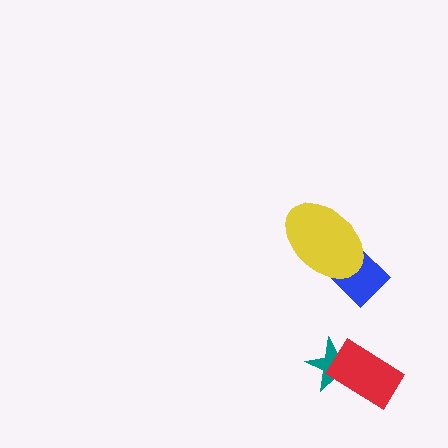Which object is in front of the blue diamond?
The yellow ellipse is in front of the blue diamond.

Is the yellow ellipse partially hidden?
No, no other shape covers it.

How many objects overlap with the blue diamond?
1 object overlaps with the blue diamond.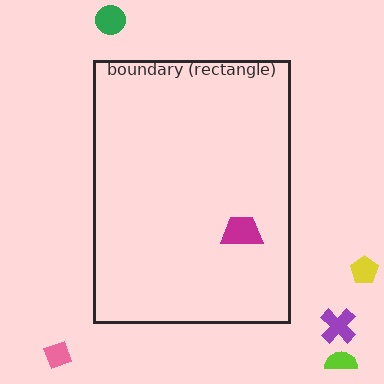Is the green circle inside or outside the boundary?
Outside.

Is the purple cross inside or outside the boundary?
Outside.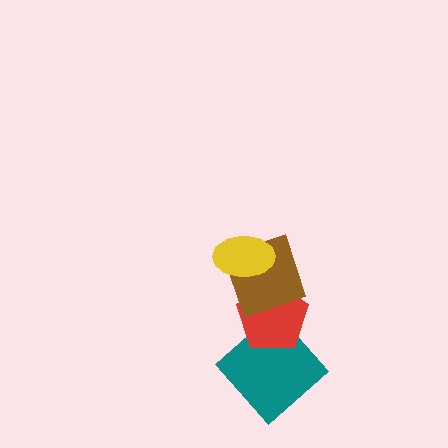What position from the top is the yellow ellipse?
The yellow ellipse is 1st from the top.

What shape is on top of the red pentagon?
The brown square is on top of the red pentagon.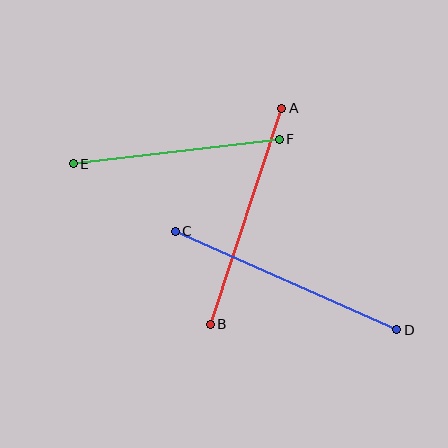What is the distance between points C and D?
The distance is approximately 243 pixels.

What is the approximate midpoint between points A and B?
The midpoint is at approximately (246, 216) pixels.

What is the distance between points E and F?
The distance is approximately 207 pixels.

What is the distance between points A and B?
The distance is approximately 227 pixels.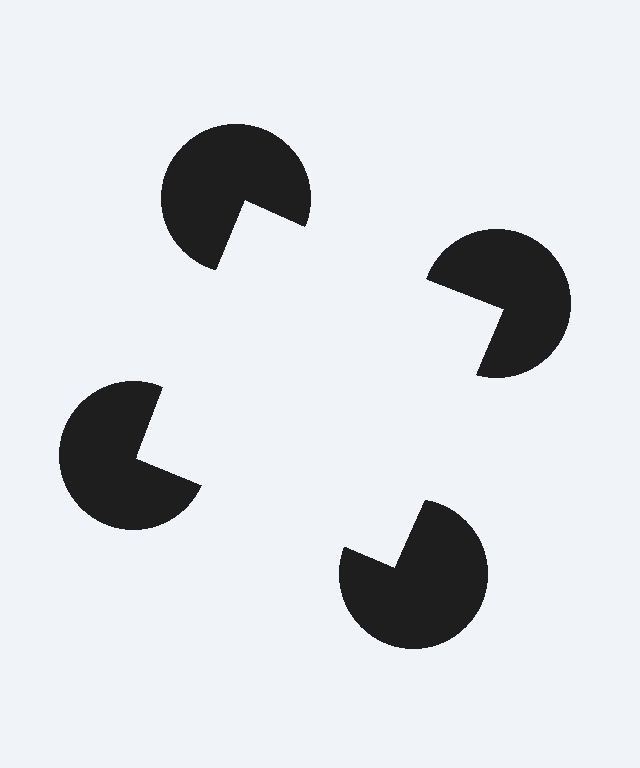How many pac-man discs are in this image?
There are 4 — one at each vertex of the illusory square.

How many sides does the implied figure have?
4 sides.